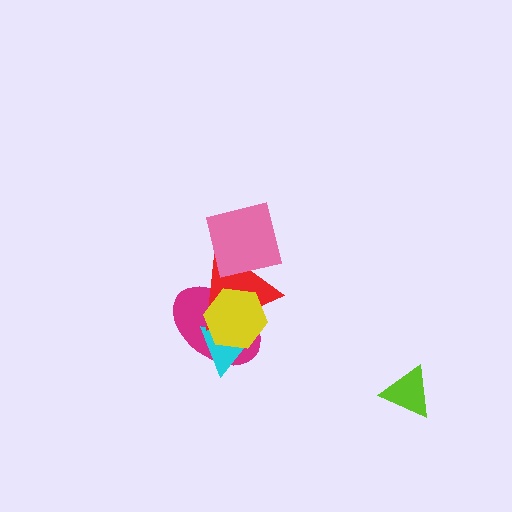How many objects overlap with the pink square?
1 object overlaps with the pink square.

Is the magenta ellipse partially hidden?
Yes, it is partially covered by another shape.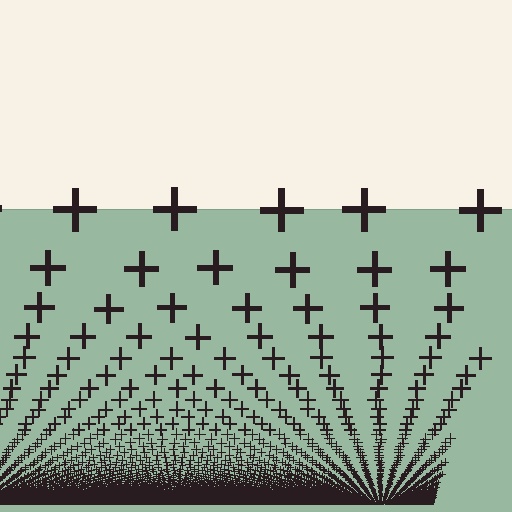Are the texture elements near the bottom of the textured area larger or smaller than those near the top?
Smaller. The gradient is inverted — elements near the bottom are smaller and denser.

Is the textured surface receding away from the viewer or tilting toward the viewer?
The surface appears to tilt toward the viewer. Texture elements get larger and sparser toward the top.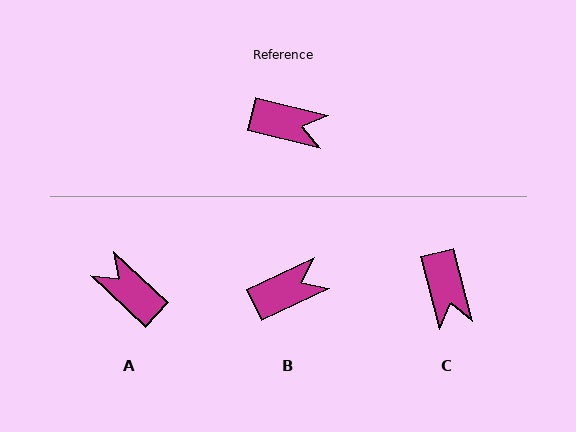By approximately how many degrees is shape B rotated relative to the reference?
Approximately 39 degrees counter-clockwise.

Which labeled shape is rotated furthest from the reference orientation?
A, about 150 degrees away.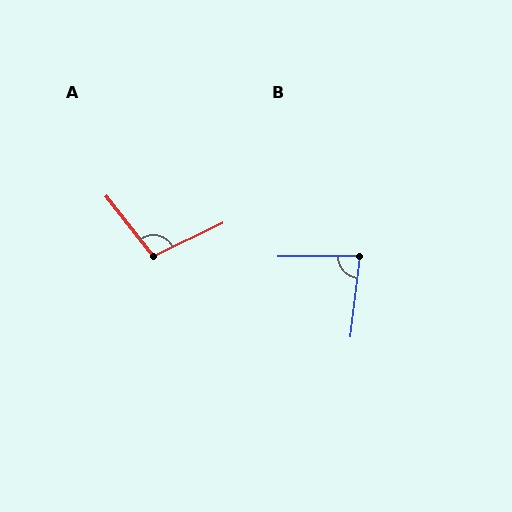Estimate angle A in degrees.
Approximately 102 degrees.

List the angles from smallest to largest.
B (83°), A (102°).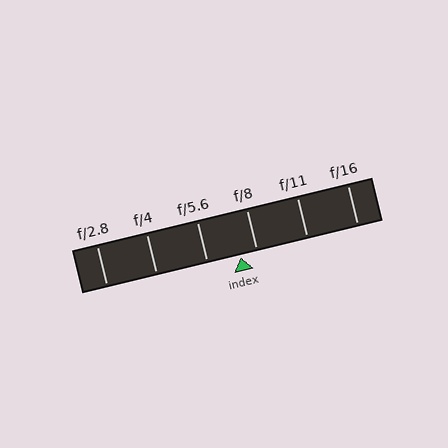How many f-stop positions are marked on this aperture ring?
There are 6 f-stop positions marked.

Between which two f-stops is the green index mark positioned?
The index mark is between f/5.6 and f/8.